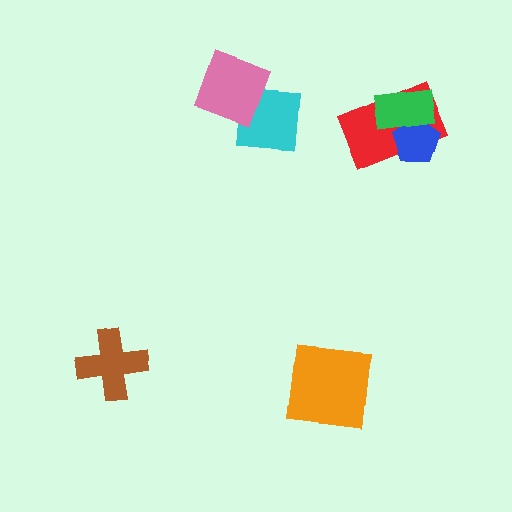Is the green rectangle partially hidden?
No, no other shape covers it.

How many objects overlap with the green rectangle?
2 objects overlap with the green rectangle.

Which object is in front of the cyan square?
The pink diamond is in front of the cyan square.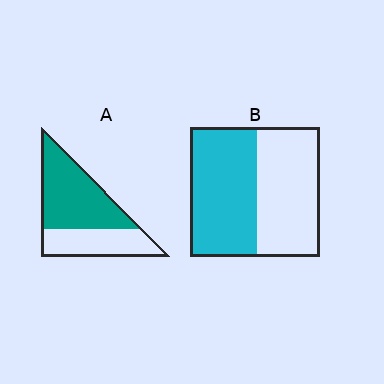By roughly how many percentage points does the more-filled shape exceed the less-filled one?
By roughly 10 percentage points (A over B).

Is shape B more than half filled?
Roughly half.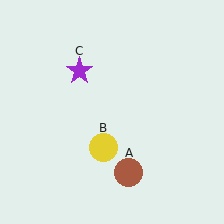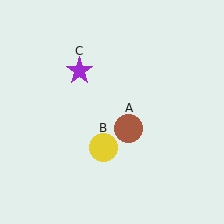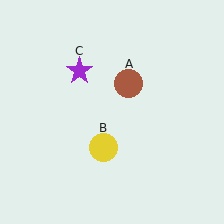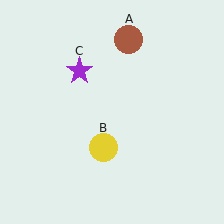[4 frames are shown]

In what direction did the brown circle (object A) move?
The brown circle (object A) moved up.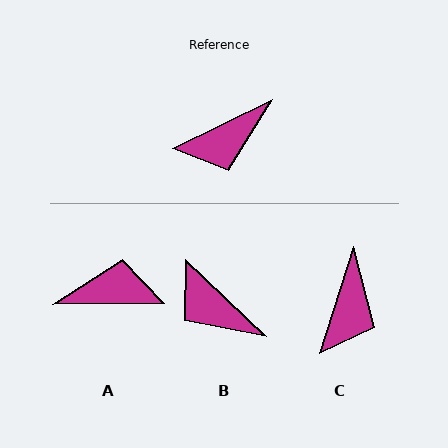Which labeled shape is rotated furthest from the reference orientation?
A, about 154 degrees away.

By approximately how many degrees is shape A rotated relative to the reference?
Approximately 154 degrees counter-clockwise.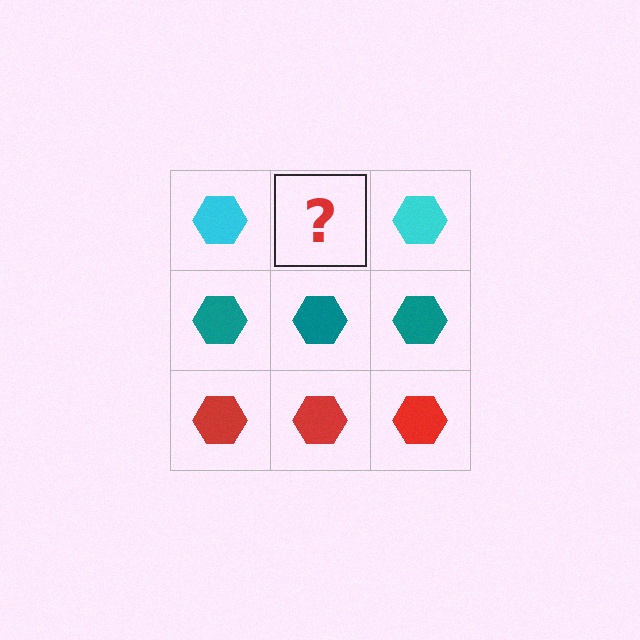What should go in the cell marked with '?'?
The missing cell should contain a cyan hexagon.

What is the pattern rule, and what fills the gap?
The rule is that each row has a consistent color. The gap should be filled with a cyan hexagon.